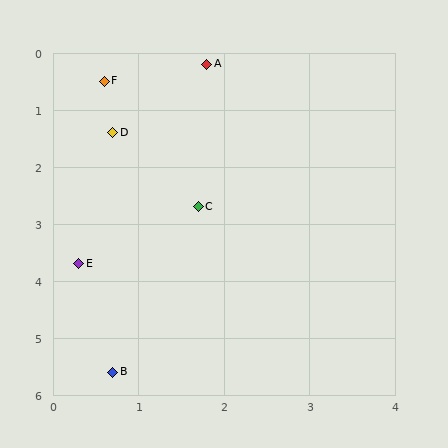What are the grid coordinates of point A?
Point A is at approximately (1.8, 0.2).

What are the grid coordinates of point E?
Point E is at approximately (0.3, 3.7).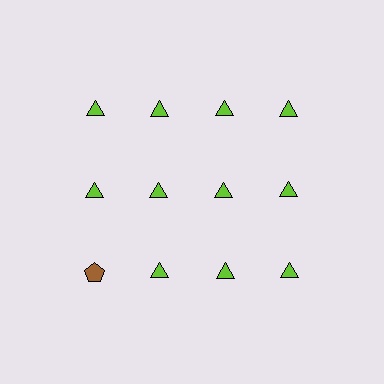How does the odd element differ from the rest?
It differs in both color (brown instead of lime) and shape (pentagon instead of triangle).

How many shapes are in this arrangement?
There are 12 shapes arranged in a grid pattern.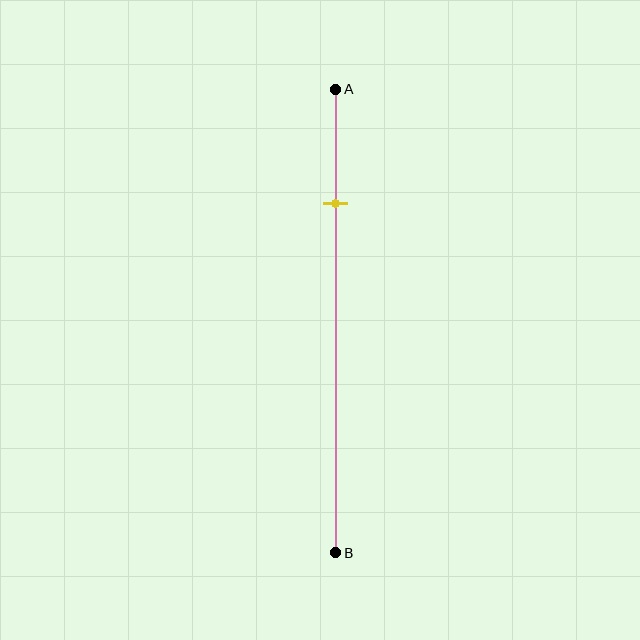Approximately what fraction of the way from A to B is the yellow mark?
The yellow mark is approximately 25% of the way from A to B.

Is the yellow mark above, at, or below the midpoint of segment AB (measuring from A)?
The yellow mark is above the midpoint of segment AB.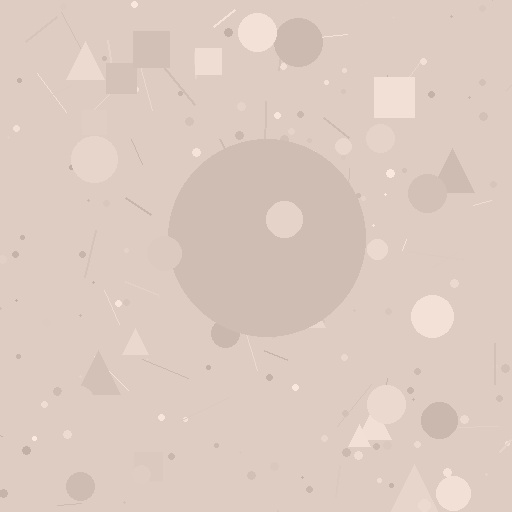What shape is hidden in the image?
A circle is hidden in the image.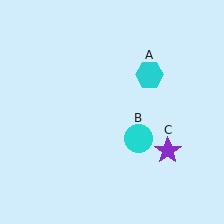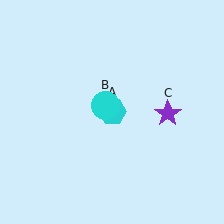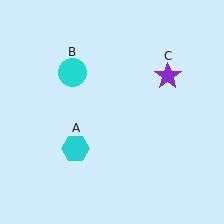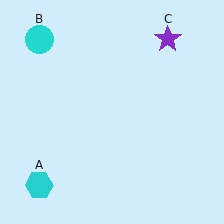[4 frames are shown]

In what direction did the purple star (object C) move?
The purple star (object C) moved up.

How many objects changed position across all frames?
3 objects changed position: cyan hexagon (object A), cyan circle (object B), purple star (object C).